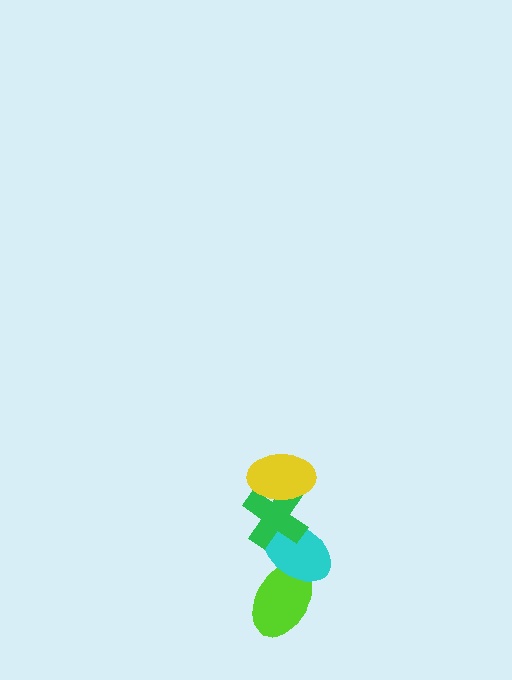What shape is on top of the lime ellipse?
The cyan ellipse is on top of the lime ellipse.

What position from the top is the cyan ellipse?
The cyan ellipse is 3rd from the top.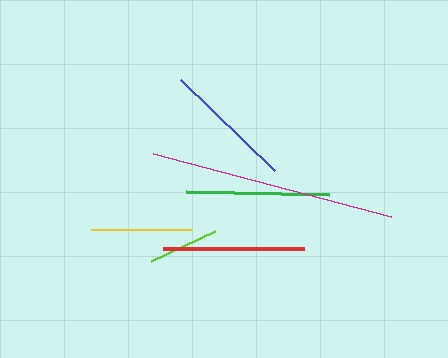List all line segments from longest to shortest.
From longest to shortest: magenta, green, red, blue, yellow, lime.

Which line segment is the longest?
The magenta line is the longest at approximately 246 pixels.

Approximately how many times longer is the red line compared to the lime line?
The red line is approximately 2.0 times the length of the lime line.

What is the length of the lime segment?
The lime segment is approximately 70 pixels long.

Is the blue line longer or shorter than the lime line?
The blue line is longer than the lime line.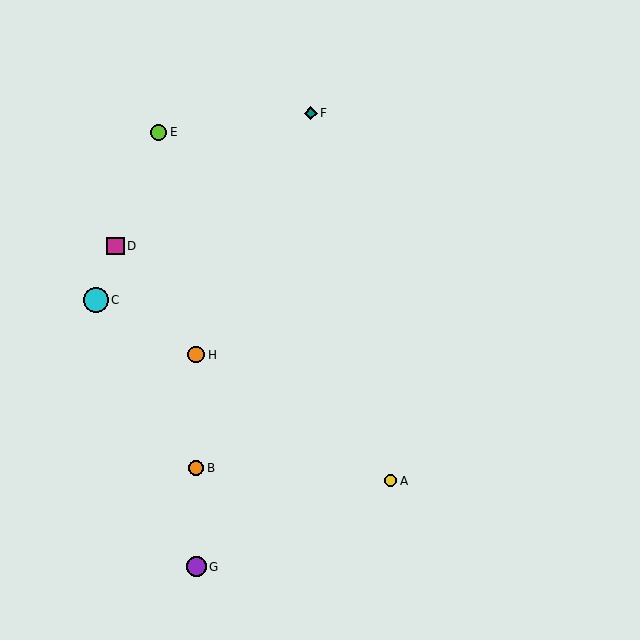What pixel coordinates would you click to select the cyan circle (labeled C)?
Click at (96, 300) to select the cyan circle C.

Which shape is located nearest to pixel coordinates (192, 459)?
The orange circle (labeled B) at (196, 468) is nearest to that location.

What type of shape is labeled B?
Shape B is an orange circle.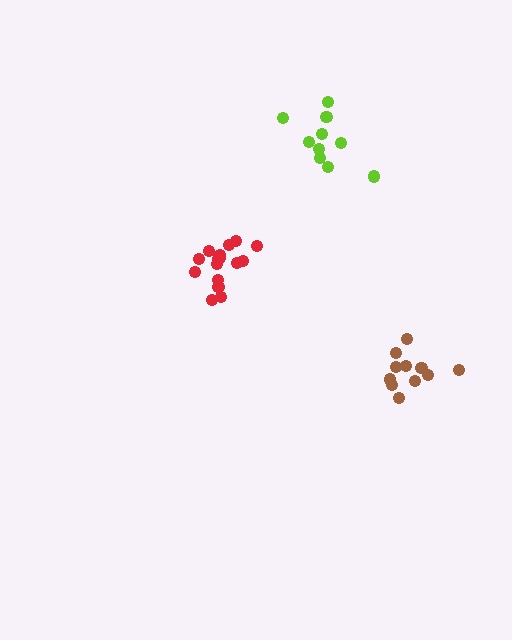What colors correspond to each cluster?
The clusters are colored: red, brown, lime.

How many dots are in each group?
Group 1: 16 dots, Group 2: 11 dots, Group 3: 10 dots (37 total).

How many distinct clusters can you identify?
There are 3 distinct clusters.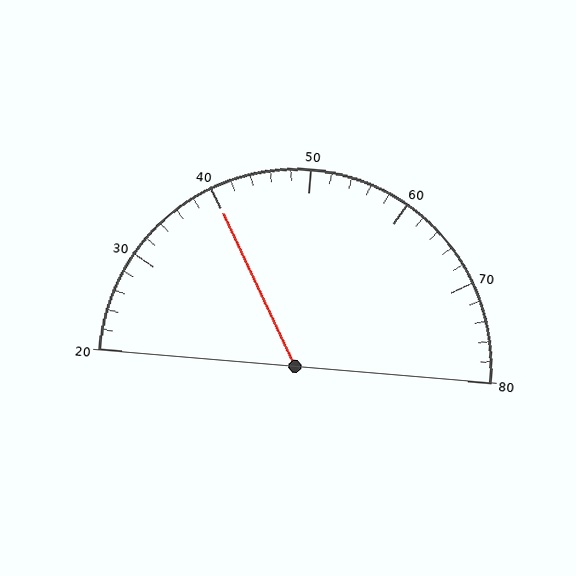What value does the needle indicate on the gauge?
The needle indicates approximately 40.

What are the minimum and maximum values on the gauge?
The gauge ranges from 20 to 80.